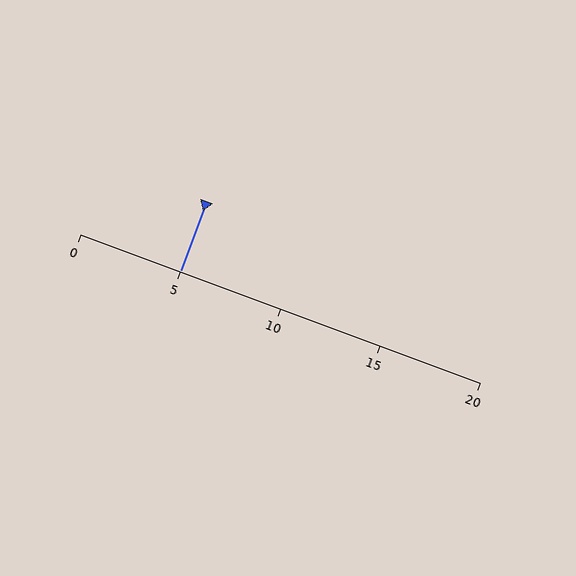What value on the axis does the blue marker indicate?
The marker indicates approximately 5.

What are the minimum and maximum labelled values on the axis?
The axis runs from 0 to 20.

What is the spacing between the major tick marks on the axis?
The major ticks are spaced 5 apart.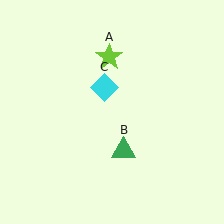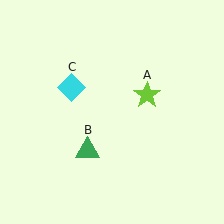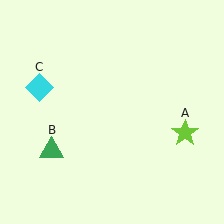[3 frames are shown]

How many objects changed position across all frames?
3 objects changed position: lime star (object A), green triangle (object B), cyan diamond (object C).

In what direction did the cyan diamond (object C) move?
The cyan diamond (object C) moved left.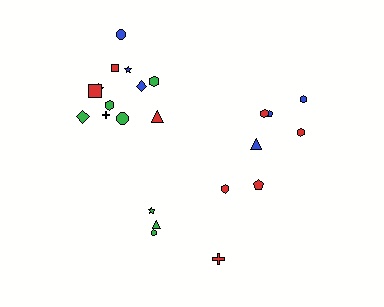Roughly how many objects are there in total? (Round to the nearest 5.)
Roughly 25 objects in total.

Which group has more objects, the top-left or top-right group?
The top-left group.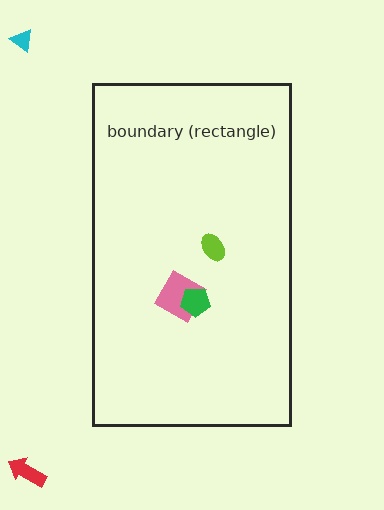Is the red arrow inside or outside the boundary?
Outside.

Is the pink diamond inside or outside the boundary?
Inside.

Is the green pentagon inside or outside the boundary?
Inside.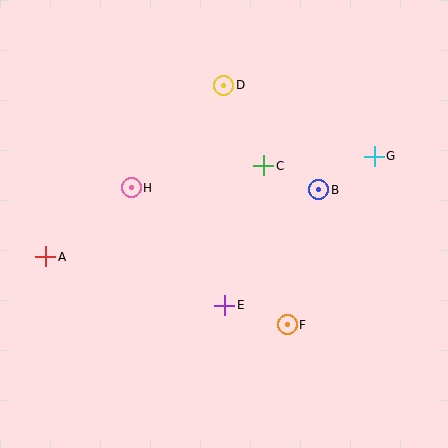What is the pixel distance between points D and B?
The distance between D and B is 141 pixels.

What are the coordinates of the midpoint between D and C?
The midpoint between D and C is at (244, 126).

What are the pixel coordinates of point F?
Point F is at (287, 325).